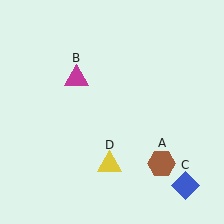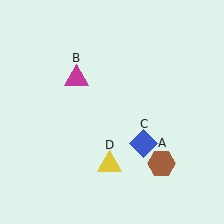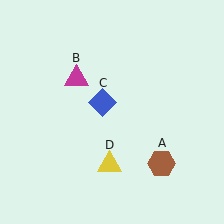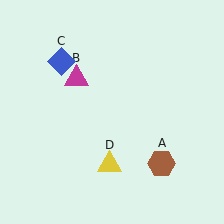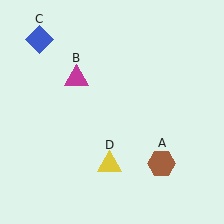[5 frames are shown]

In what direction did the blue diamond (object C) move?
The blue diamond (object C) moved up and to the left.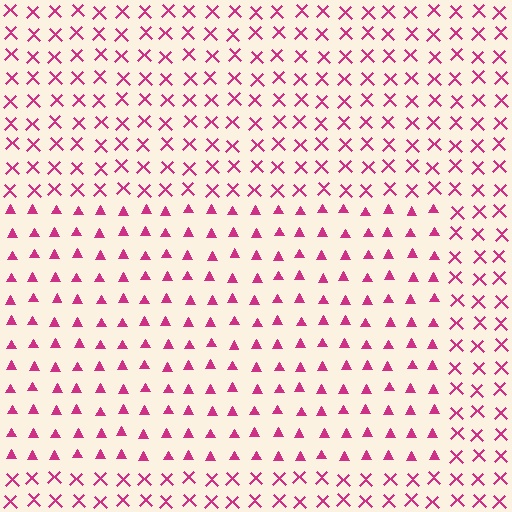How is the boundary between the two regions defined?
The boundary is defined by a change in element shape: triangles inside vs. X marks outside. All elements share the same color and spacing.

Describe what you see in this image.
The image is filled with small magenta elements arranged in a uniform grid. A rectangle-shaped region contains triangles, while the surrounding area contains X marks. The boundary is defined purely by the change in element shape.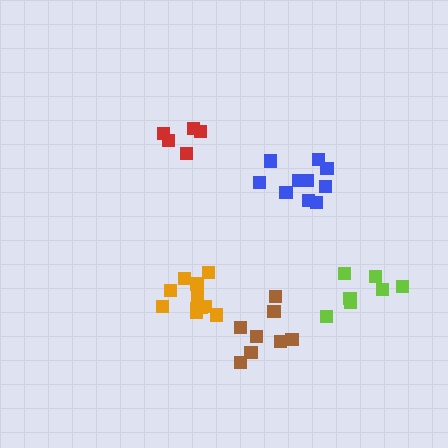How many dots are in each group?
Group 1: 10 dots, Group 2: 11 dots, Group 3: 7 dots, Group 4: 8 dots, Group 5: 5 dots (41 total).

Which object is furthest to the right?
The lime cluster is rightmost.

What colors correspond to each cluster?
The clusters are colored: blue, orange, lime, brown, red.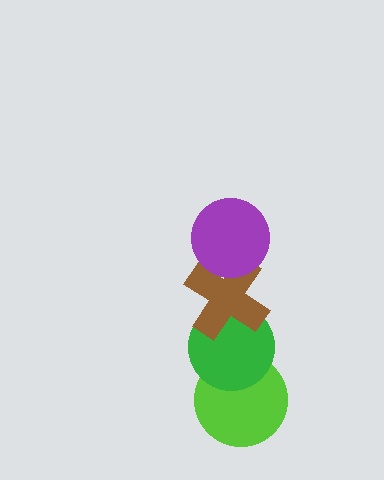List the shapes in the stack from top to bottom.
From top to bottom: the purple circle, the brown cross, the green circle, the lime circle.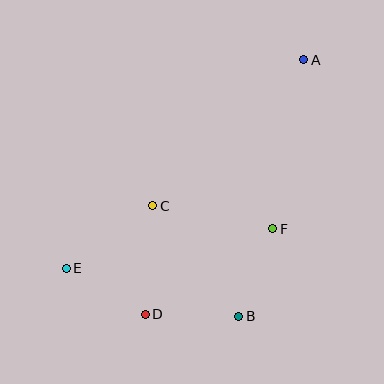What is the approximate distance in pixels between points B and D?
The distance between B and D is approximately 94 pixels.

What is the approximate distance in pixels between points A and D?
The distance between A and D is approximately 300 pixels.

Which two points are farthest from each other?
Points A and E are farthest from each other.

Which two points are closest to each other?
Points D and E are closest to each other.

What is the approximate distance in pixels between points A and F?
The distance between A and F is approximately 172 pixels.